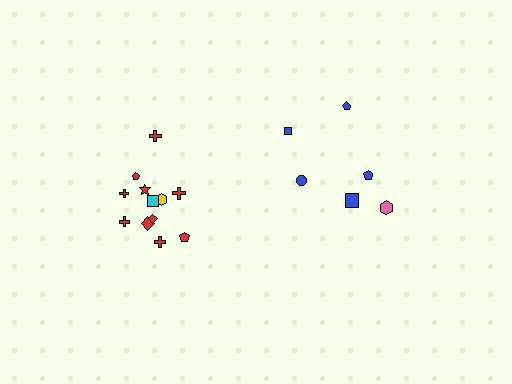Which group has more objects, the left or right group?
The left group.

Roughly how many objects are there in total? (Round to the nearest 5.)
Roughly 20 objects in total.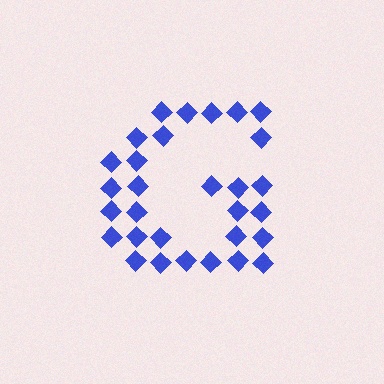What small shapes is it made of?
It is made of small diamonds.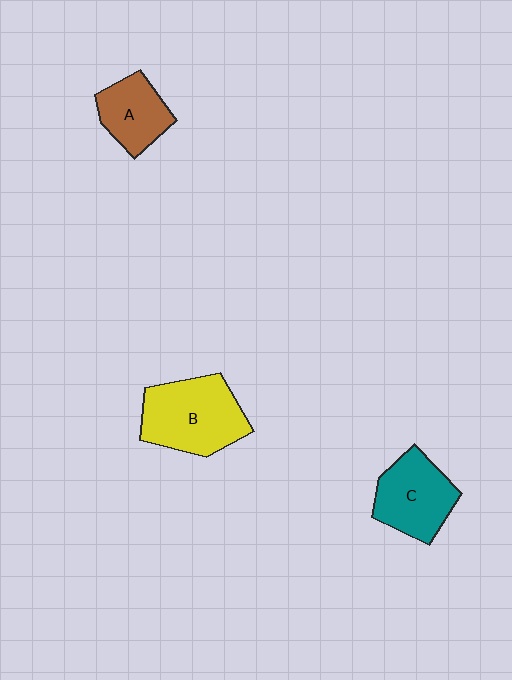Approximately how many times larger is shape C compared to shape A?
Approximately 1.3 times.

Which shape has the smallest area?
Shape A (brown).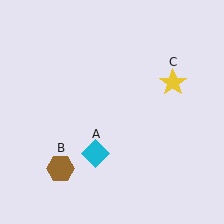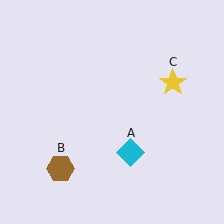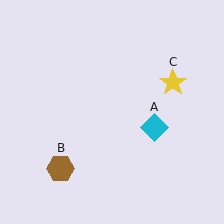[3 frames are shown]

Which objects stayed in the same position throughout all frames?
Brown hexagon (object B) and yellow star (object C) remained stationary.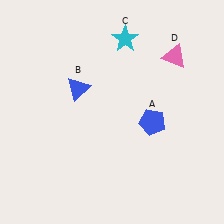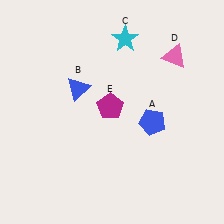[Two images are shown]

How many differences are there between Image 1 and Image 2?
There is 1 difference between the two images.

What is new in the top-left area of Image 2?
A magenta pentagon (E) was added in the top-left area of Image 2.